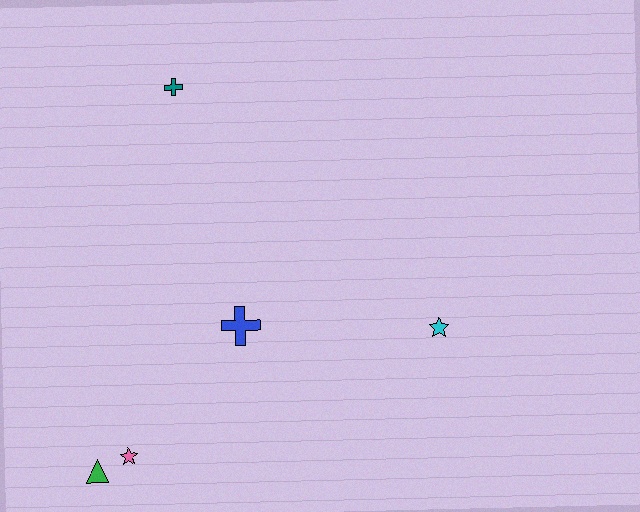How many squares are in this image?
There are no squares.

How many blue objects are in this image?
There is 1 blue object.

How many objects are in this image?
There are 5 objects.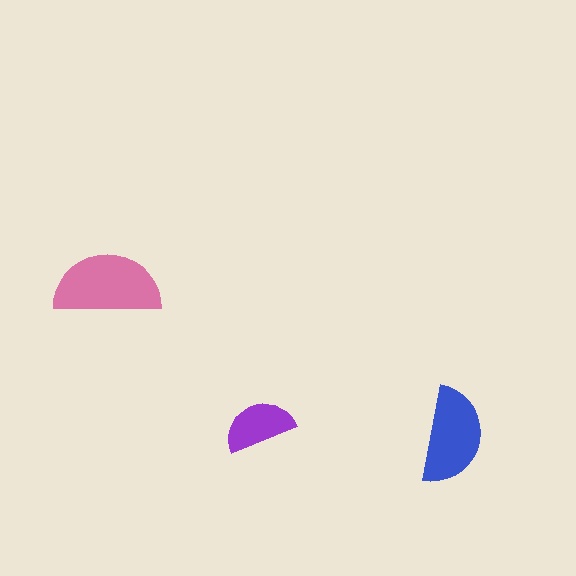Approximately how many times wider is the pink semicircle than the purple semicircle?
About 1.5 times wider.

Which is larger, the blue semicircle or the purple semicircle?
The blue one.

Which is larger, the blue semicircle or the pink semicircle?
The pink one.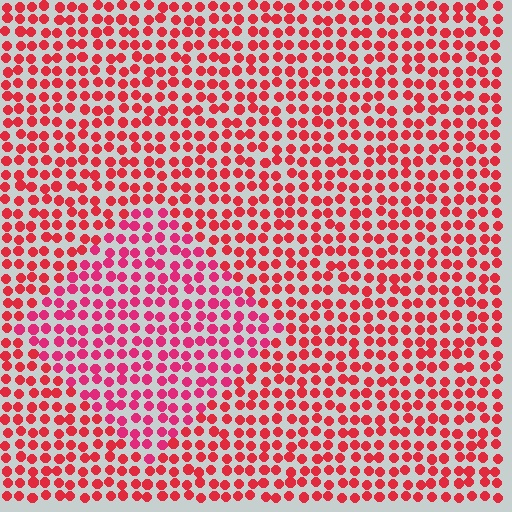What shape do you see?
I see a diamond.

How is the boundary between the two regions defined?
The boundary is defined purely by a slight shift in hue (about 20 degrees). Spacing, size, and orientation are identical on both sides.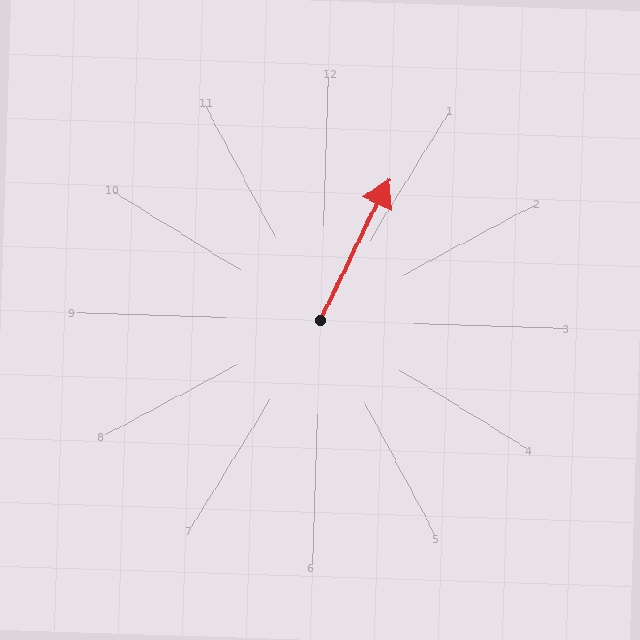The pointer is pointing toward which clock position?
Roughly 1 o'clock.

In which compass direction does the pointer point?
Northeast.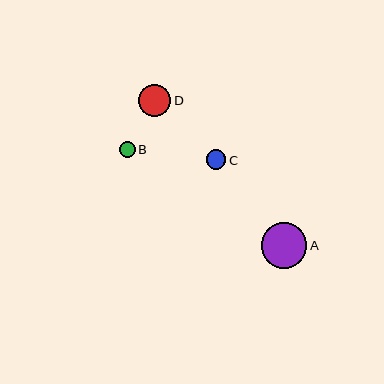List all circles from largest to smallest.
From largest to smallest: A, D, C, B.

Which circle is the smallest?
Circle B is the smallest with a size of approximately 16 pixels.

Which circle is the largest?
Circle A is the largest with a size of approximately 46 pixels.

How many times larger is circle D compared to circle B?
Circle D is approximately 2.0 times the size of circle B.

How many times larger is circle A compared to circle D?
Circle A is approximately 1.4 times the size of circle D.